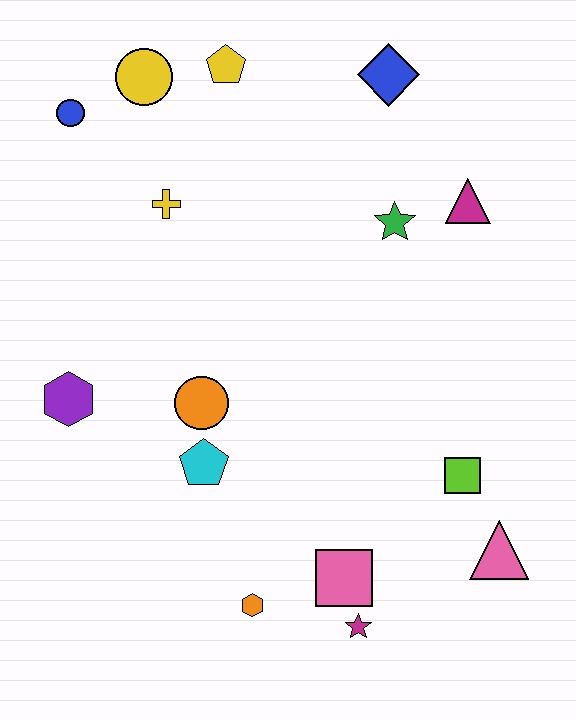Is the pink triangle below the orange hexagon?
No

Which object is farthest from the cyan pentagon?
The blue diamond is farthest from the cyan pentagon.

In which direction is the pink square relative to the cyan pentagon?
The pink square is to the right of the cyan pentagon.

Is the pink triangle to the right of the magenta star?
Yes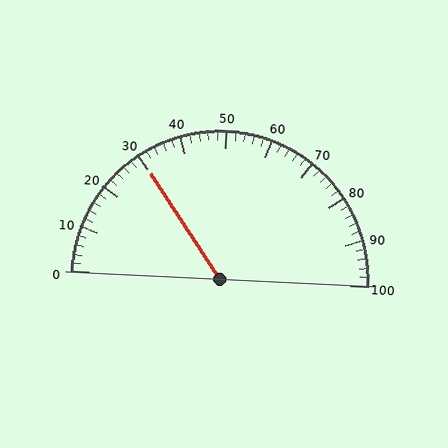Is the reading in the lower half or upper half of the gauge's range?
The reading is in the lower half of the range (0 to 100).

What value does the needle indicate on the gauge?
The needle indicates approximately 30.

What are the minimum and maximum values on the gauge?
The gauge ranges from 0 to 100.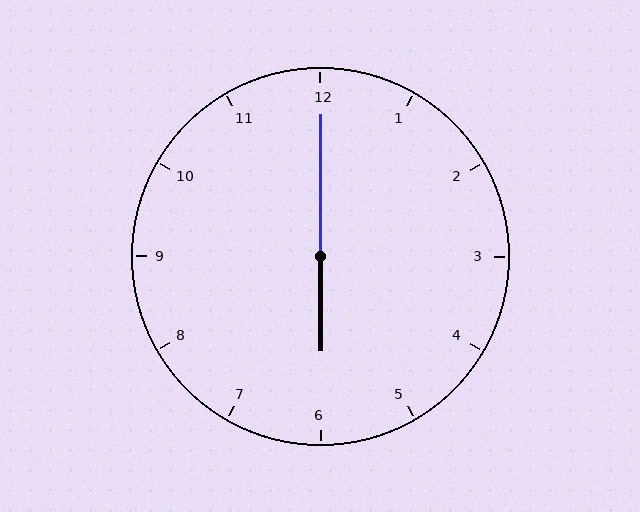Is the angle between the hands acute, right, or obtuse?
It is obtuse.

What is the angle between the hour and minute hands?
Approximately 180 degrees.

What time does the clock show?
6:00.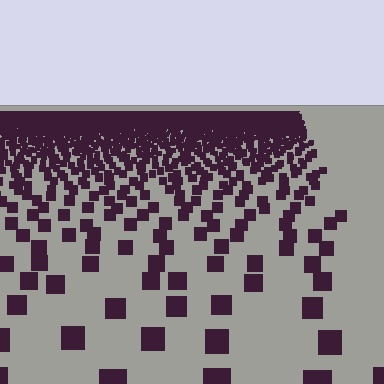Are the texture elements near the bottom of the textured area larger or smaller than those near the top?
Larger. Near the bottom, elements are closer to the viewer and appear at a bigger on-screen size.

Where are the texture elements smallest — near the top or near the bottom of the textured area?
Near the top.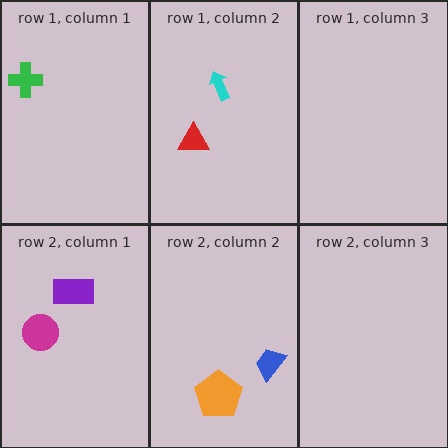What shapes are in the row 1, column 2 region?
The red triangle, the cyan arrow.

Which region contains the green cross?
The row 1, column 1 region.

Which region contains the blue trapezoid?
The row 2, column 2 region.